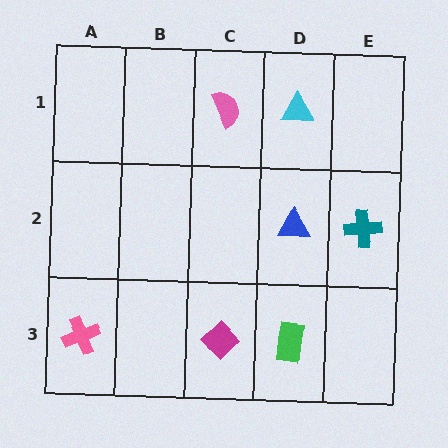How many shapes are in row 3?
3 shapes.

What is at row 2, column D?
A blue triangle.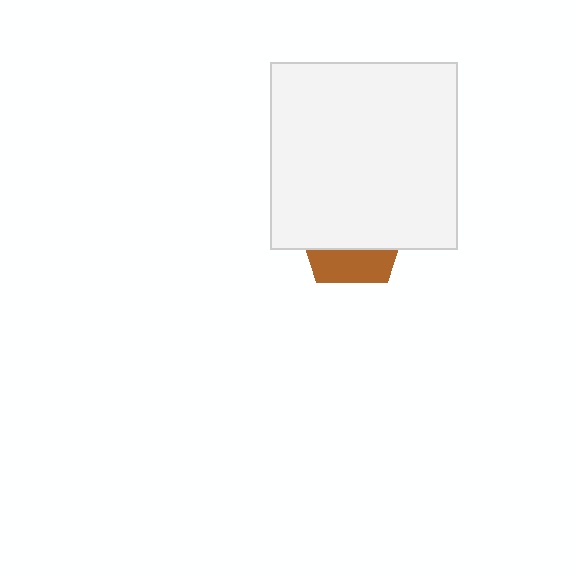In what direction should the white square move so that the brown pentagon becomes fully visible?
The white square should move up. That is the shortest direction to clear the overlap and leave the brown pentagon fully visible.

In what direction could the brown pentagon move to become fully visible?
The brown pentagon could move down. That would shift it out from behind the white square entirely.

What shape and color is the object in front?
The object in front is a white square.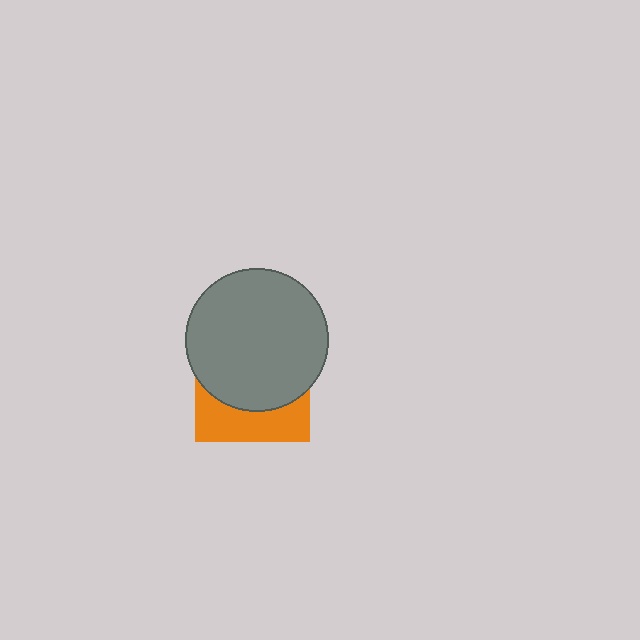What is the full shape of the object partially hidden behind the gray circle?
The partially hidden object is an orange square.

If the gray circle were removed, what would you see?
You would see the complete orange square.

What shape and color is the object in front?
The object in front is a gray circle.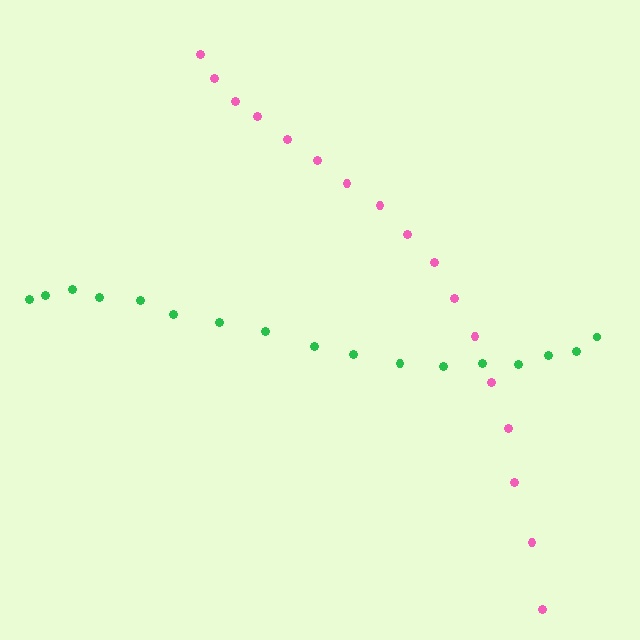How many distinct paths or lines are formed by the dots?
There are 2 distinct paths.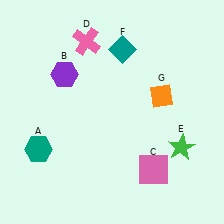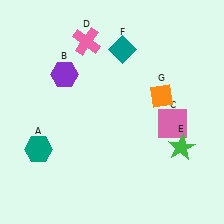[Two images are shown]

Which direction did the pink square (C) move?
The pink square (C) moved up.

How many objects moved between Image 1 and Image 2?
1 object moved between the two images.